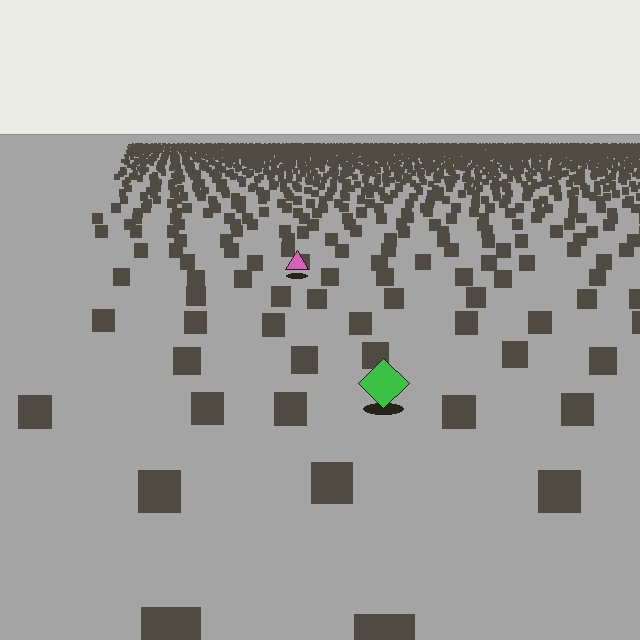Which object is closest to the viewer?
The green diamond is closest. The texture marks near it are larger and more spread out.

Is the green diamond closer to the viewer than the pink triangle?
Yes. The green diamond is closer — you can tell from the texture gradient: the ground texture is coarser near it.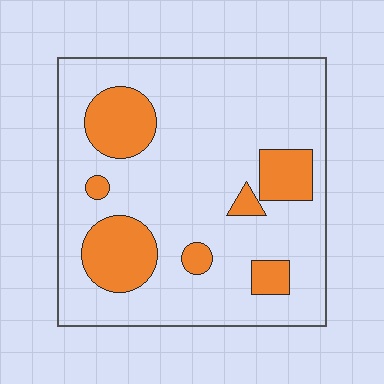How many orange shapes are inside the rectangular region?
7.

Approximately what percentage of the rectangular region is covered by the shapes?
Approximately 20%.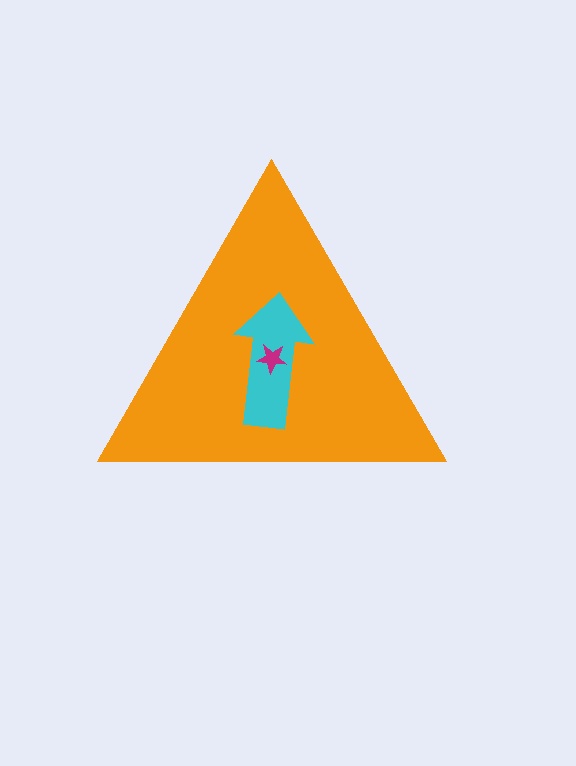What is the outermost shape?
The orange triangle.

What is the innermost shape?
The magenta star.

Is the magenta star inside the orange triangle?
Yes.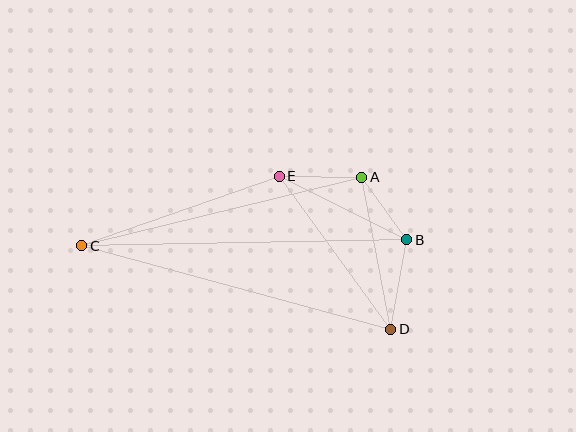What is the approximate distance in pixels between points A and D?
The distance between A and D is approximately 155 pixels.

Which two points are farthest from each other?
Points B and C are farthest from each other.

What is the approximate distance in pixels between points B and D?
The distance between B and D is approximately 91 pixels.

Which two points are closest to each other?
Points A and B are closest to each other.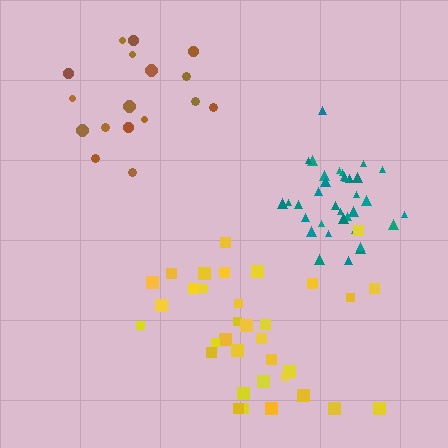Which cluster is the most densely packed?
Teal.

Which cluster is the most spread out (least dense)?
Brown.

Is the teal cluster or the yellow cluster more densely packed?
Teal.